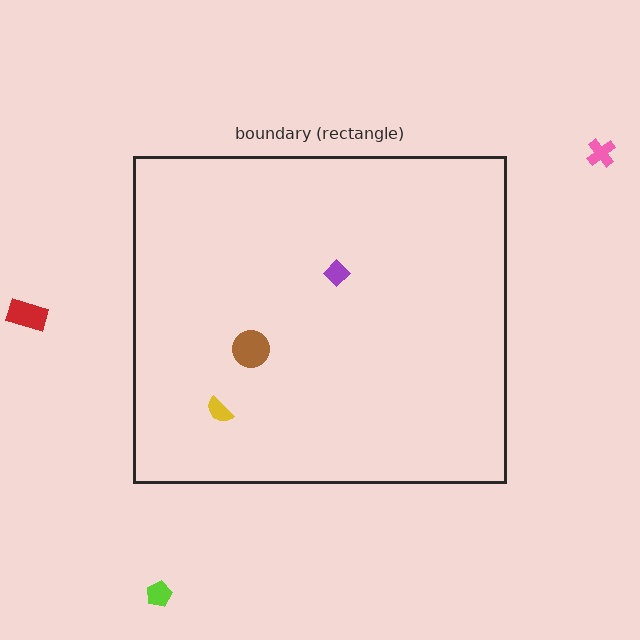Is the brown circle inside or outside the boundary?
Inside.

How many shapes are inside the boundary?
3 inside, 3 outside.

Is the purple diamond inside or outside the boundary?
Inside.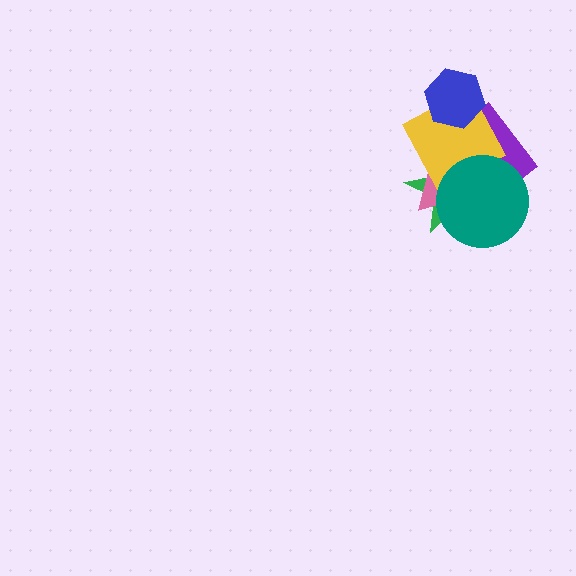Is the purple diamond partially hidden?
Yes, it is partially covered by another shape.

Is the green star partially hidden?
Yes, it is partially covered by another shape.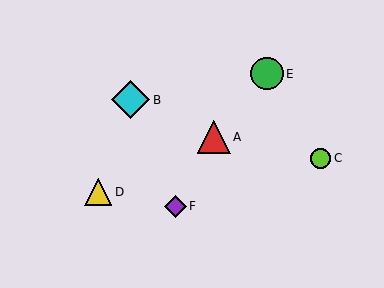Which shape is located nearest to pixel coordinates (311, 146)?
The lime circle (labeled C) at (320, 159) is nearest to that location.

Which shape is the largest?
The cyan diamond (labeled B) is the largest.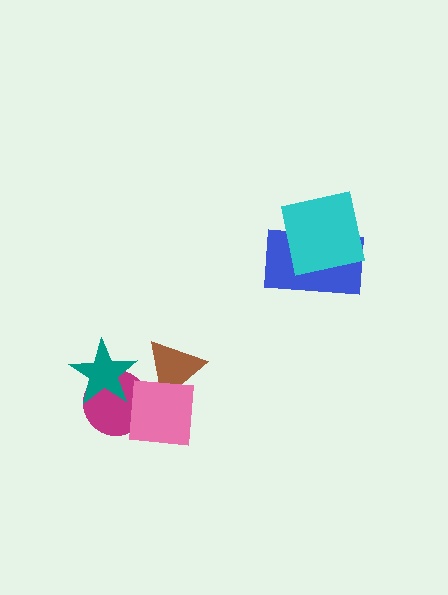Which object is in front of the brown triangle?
The pink square is in front of the brown triangle.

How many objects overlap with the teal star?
2 objects overlap with the teal star.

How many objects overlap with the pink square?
3 objects overlap with the pink square.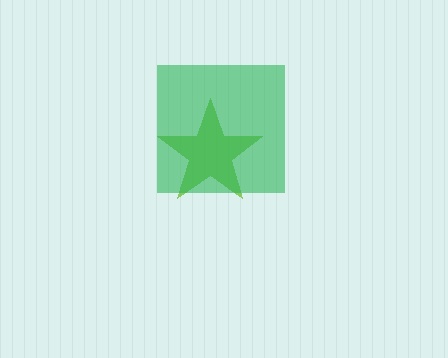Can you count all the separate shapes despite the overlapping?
Yes, there are 2 separate shapes.